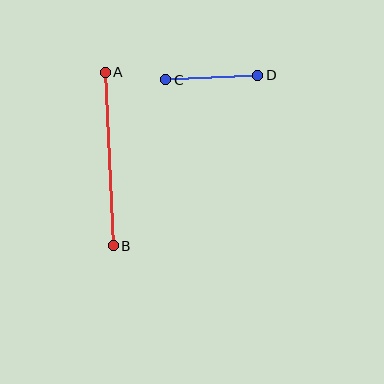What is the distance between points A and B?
The distance is approximately 174 pixels.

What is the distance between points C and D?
The distance is approximately 92 pixels.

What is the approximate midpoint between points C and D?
The midpoint is at approximately (212, 78) pixels.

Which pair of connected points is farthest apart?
Points A and B are farthest apart.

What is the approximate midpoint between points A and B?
The midpoint is at approximately (109, 159) pixels.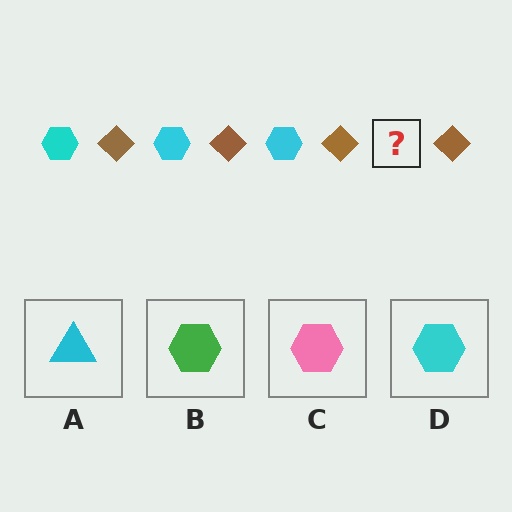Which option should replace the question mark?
Option D.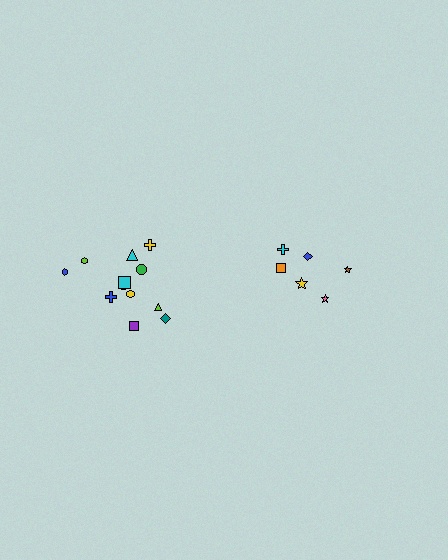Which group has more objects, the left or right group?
The left group.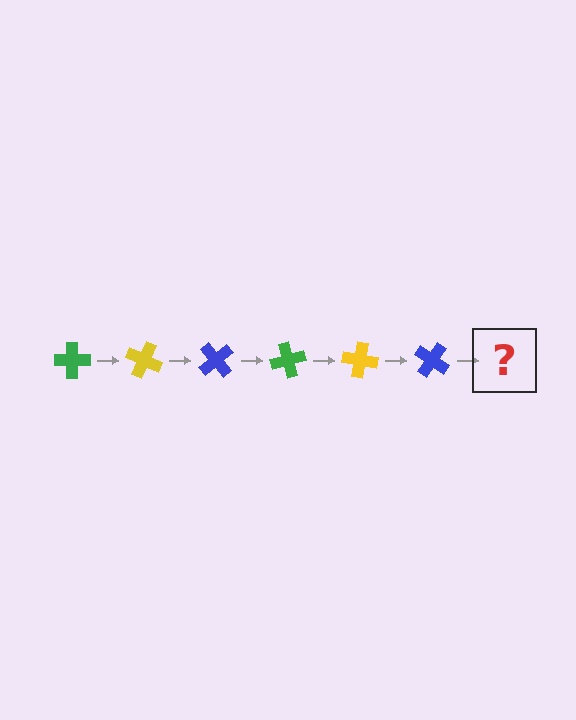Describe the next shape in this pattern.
It should be a green cross, rotated 150 degrees from the start.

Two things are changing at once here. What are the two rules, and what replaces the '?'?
The two rules are that it rotates 25 degrees each step and the color cycles through green, yellow, and blue. The '?' should be a green cross, rotated 150 degrees from the start.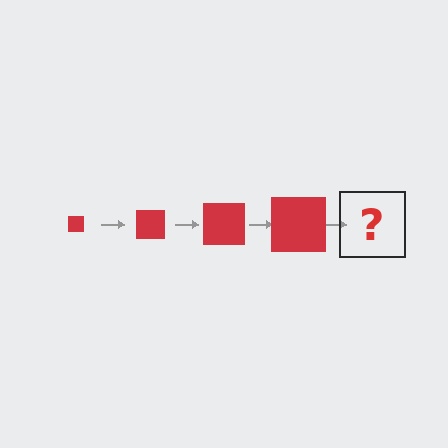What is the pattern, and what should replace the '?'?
The pattern is that the square gets progressively larger each step. The '?' should be a red square, larger than the previous one.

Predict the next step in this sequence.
The next step is a red square, larger than the previous one.